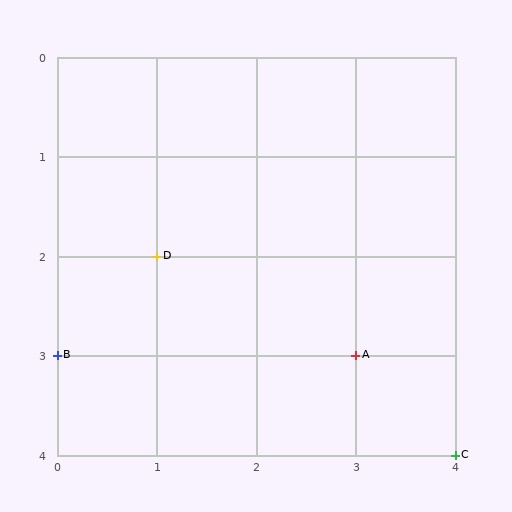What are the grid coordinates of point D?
Point D is at grid coordinates (1, 2).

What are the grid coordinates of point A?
Point A is at grid coordinates (3, 3).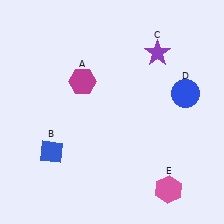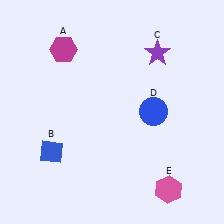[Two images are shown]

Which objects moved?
The objects that moved are: the magenta hexagon (A), the blue circle (D).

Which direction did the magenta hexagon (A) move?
The magenta hexagon (A) moved up.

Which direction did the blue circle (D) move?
The blue circle (D) moved left.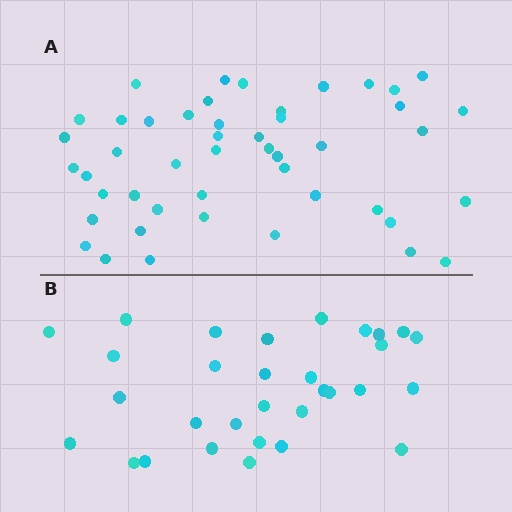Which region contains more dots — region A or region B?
Region A (the top region) has more dots.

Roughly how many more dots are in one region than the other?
Region A has approximately 15 more dots than region B.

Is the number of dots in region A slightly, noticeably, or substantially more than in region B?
Region A has substantially more. The ratio is roughly 1.5 to 1.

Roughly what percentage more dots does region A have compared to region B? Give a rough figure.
About 50% more.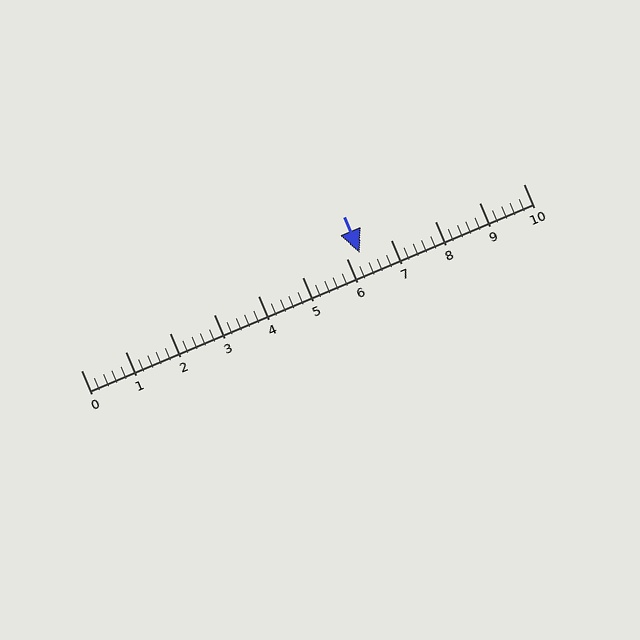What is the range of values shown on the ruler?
The ruler shows values from 0 to 10.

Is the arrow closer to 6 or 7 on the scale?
The arrow is closer to 6.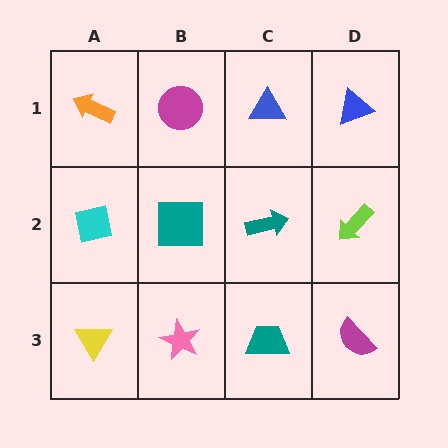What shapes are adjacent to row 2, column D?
A blue triangle (row 1, column D), a magenta semicircle (row 3, column D), a teal arrow (row 2, column C).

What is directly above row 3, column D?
A lime arrow.